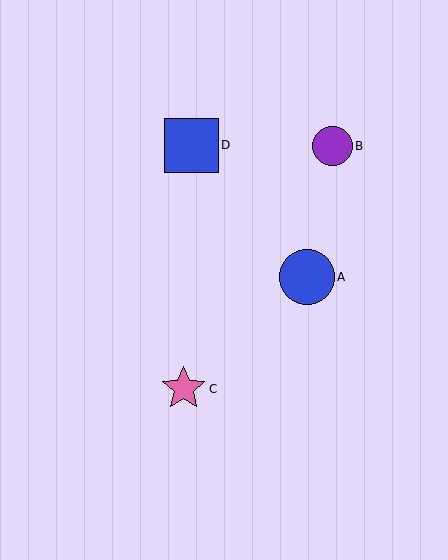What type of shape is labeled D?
Shape D is a blue square.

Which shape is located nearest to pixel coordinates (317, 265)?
The blue circle (labeled A) at (307, 277) is nearest to that location.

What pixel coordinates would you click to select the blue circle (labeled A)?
Click at (307, 277) to select the blue circle A.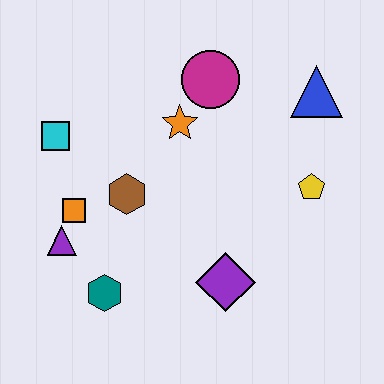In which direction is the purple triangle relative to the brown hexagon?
The purple triangle is to the left of the brown hexagon.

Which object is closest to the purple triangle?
The orange square is closest to the purple triangle.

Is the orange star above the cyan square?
Yes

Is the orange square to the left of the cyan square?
No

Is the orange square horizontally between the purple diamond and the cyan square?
Yes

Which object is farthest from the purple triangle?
The blue triangle is farthest from the purple triangle.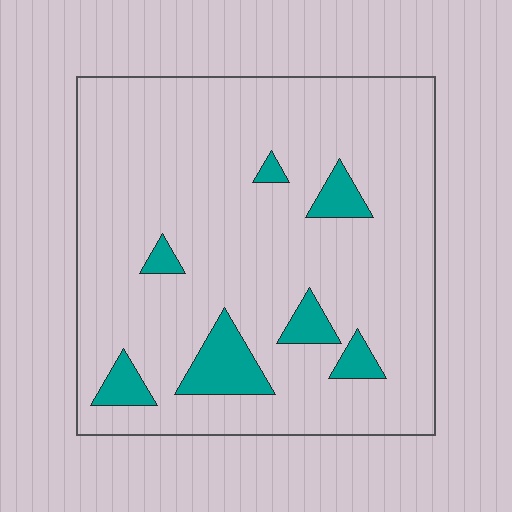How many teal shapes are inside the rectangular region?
7.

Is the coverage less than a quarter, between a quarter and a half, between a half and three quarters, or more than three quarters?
Less than a quarter.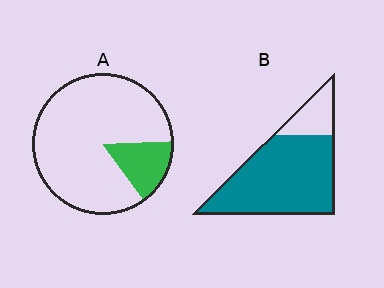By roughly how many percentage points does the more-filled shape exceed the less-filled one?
By roughly 65 percentage points (B over A).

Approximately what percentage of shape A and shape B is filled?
A is approximately 15% and B is approximately 80%.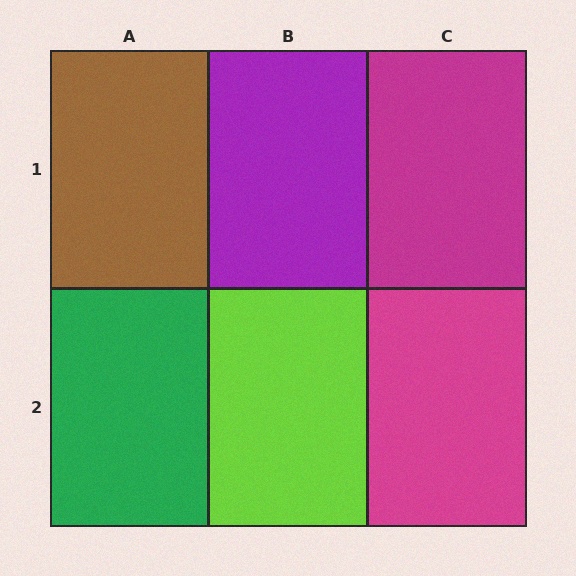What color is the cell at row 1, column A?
Brown.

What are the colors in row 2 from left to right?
Green, lime, magenta.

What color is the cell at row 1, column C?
Magenta.